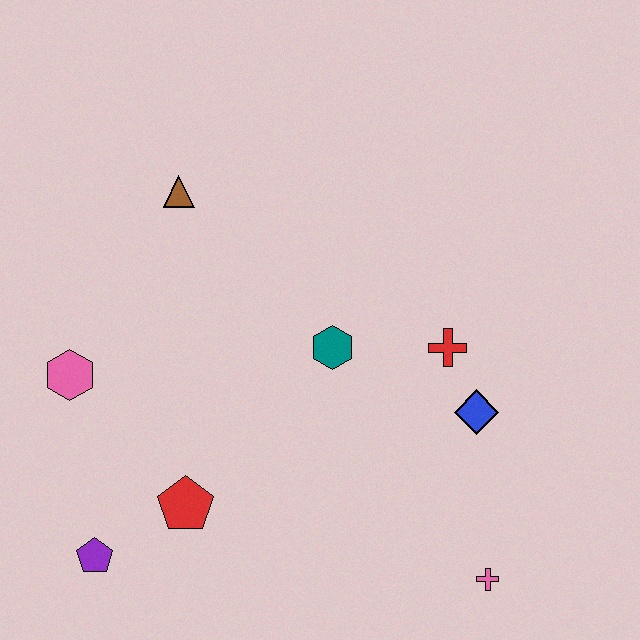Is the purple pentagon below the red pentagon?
Yes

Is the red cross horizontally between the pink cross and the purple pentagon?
Yes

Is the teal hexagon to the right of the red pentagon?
Yes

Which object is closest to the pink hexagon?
The red pentagon is closest to the pink hexagon.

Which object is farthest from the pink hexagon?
The pink cross is farthest from the pink hexagon.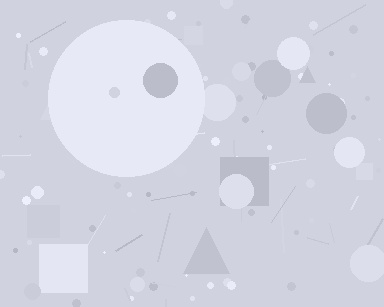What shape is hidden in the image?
A circle is hidden in the image.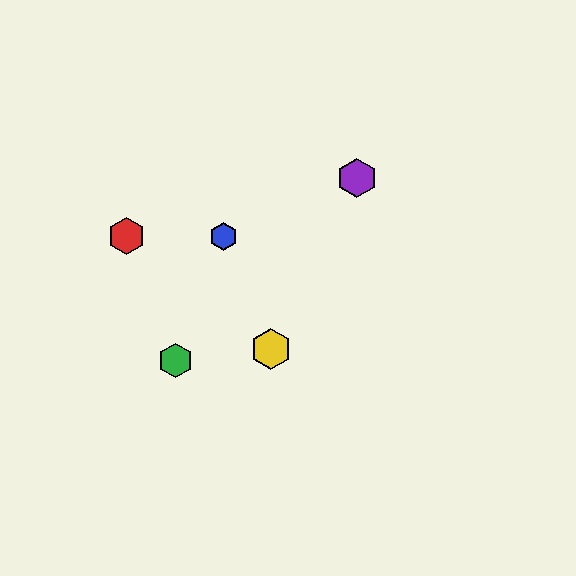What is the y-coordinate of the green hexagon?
The green hexagon is at y≈360.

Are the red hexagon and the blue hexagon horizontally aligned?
Yes, both are at y≈236.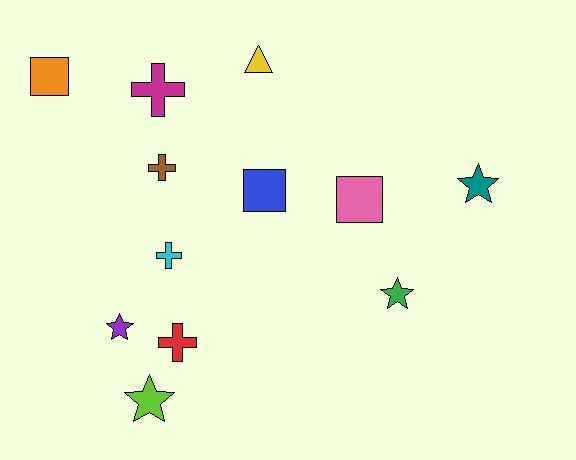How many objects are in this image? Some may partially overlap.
There are 12 objects.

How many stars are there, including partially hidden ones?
There are 4 stars.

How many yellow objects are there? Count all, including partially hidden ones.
There is 1 yellow object.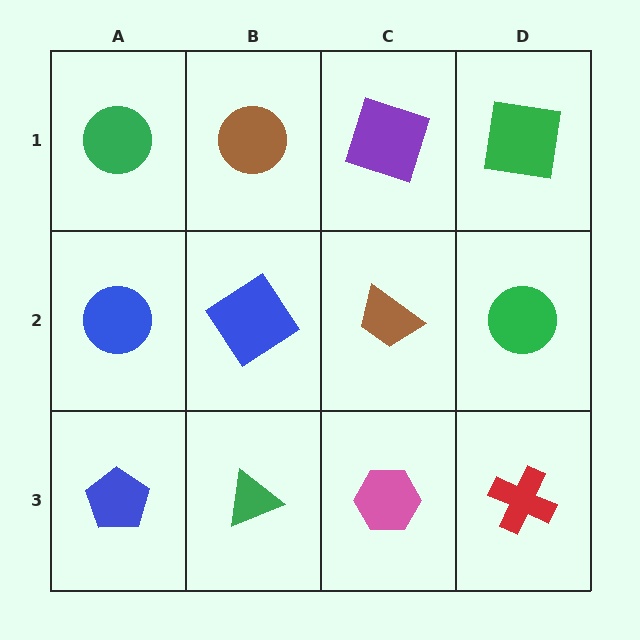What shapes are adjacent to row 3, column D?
A green circle (row 2, column D), a pink hexagon (row 3, column C).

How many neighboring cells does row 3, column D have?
2.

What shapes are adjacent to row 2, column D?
A green square (row 1, column D), a red cross (row 3, column D), a brown trapezoid (row 2, column C).